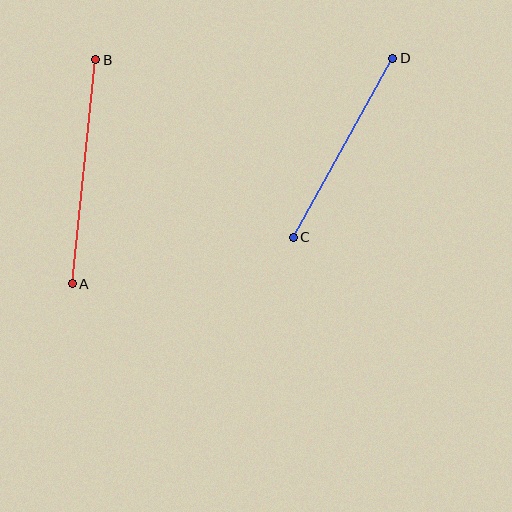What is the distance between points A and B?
The distance is approximately 225 pixels.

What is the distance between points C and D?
The distance is approximately 205 pixels.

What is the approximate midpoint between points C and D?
The midpoint is at approximately (343, 148) pixels.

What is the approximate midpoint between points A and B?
The midpoint is at approximately (84, 172) pixels.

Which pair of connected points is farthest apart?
Points A and B are farthest apart.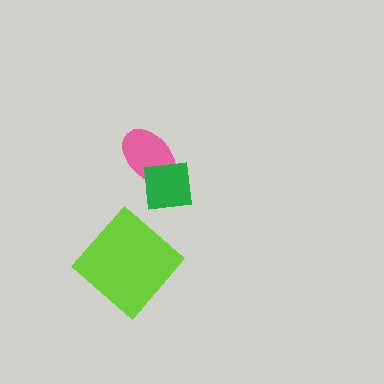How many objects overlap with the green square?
1 object overlaps with the green square.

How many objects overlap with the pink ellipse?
1 object overlaps with the pink ellipse.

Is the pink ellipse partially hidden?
Yes, it is partially covered by another shape.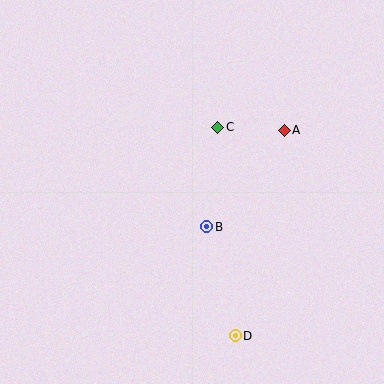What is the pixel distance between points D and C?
The distance between D and C is 209 pixels.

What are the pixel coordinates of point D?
Point D is at (235, 336).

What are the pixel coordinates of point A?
Point A is at (284, 130).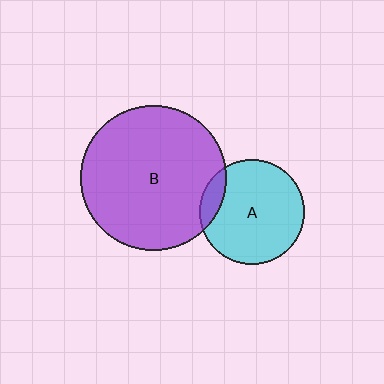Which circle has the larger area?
Circle B (purple).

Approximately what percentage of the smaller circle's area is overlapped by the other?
Approximately 10%.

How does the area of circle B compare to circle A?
Approximately 1.9 times.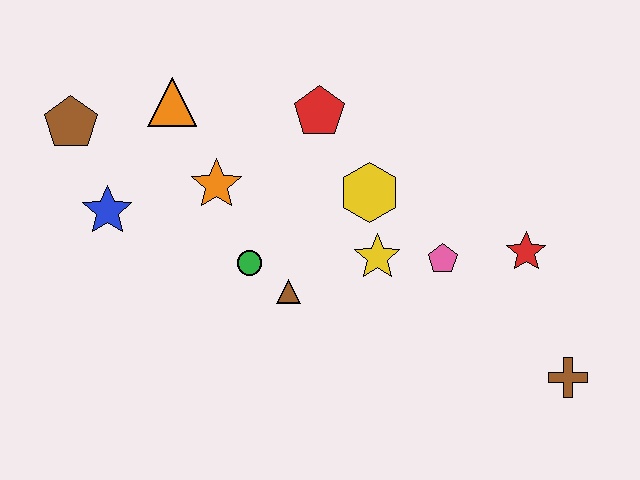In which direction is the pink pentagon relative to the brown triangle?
The pink pentagon is to the right of the brown triangle.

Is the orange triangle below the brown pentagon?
No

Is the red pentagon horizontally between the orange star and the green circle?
No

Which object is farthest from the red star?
The brown pentagon is farthest from the red star.